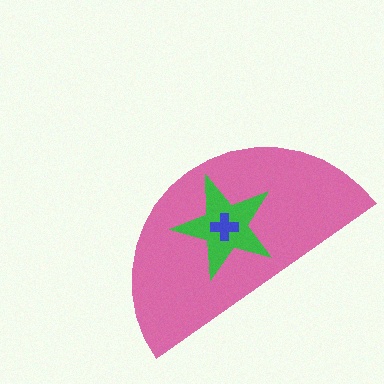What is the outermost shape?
The pink semicircle.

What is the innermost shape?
The blue cross.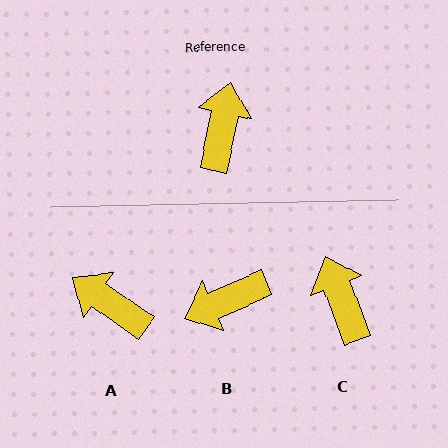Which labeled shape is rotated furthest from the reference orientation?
B, about 125 degrees away.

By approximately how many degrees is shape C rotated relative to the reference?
Approximately 33 degrees counter-clockwise.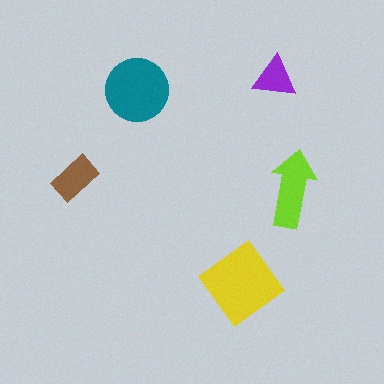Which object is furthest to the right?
The lime arrow is rightmost.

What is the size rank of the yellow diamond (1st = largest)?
1st.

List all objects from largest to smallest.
The yellow diamond, the teal circle, the lime arrow, the brown rectangle, the purple triangle.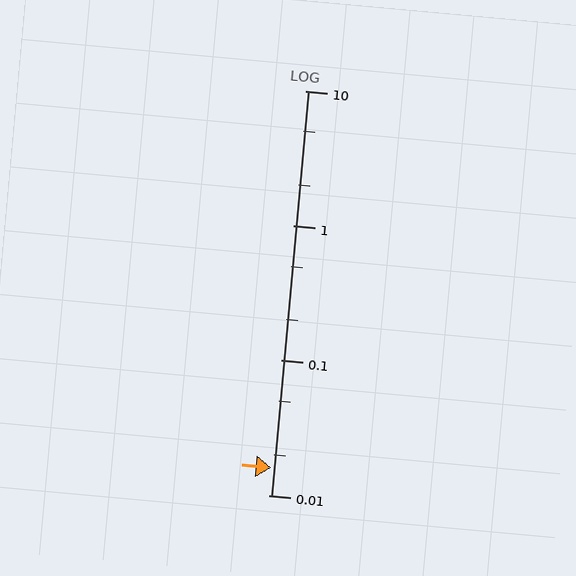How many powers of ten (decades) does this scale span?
The scale spans 3 decades, from 0.01 to 10.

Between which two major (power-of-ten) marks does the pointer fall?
The pointer is between 0.01 and 0.1.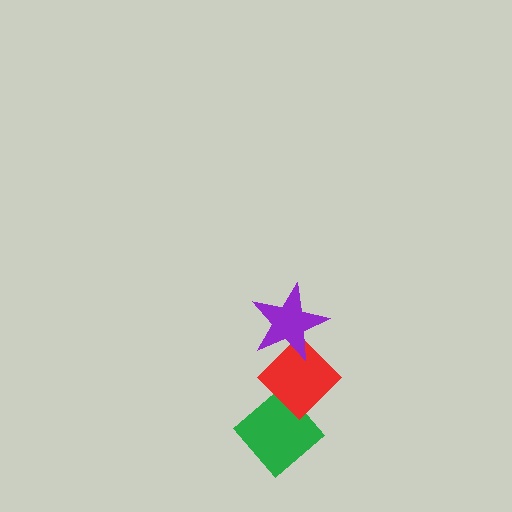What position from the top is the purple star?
The purple star is 1st from the top.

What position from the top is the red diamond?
The red diamond is 2nd from the top.